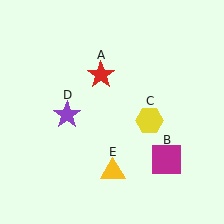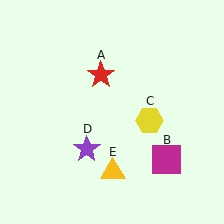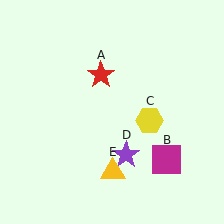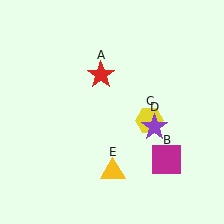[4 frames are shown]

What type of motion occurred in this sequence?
The purple star (object D) rotated counterclockwise around the center of the scene.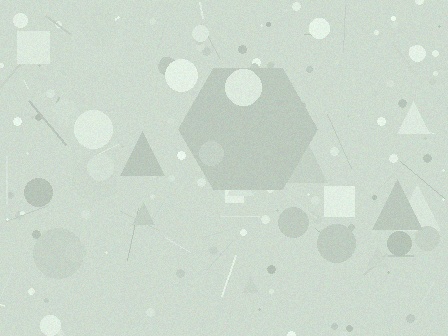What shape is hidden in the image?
A hexagon is hidden in the image.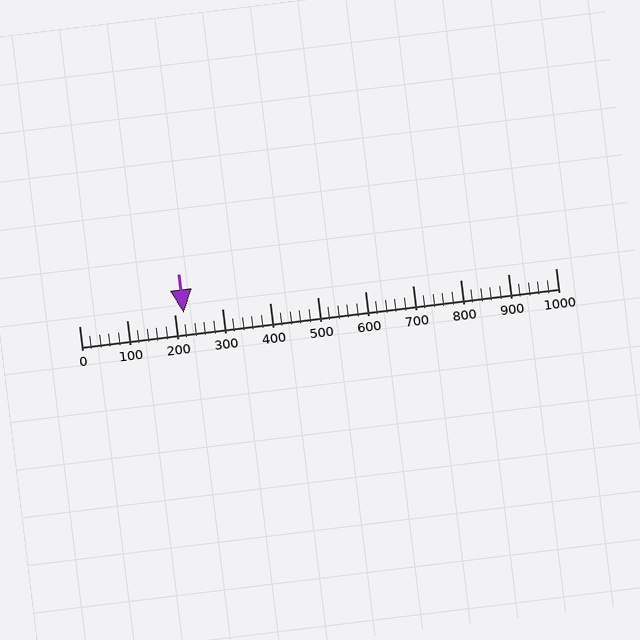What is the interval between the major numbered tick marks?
The major tick marks are spaced 100 units apart.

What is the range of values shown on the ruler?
The ruler shows values from 0 to 1000.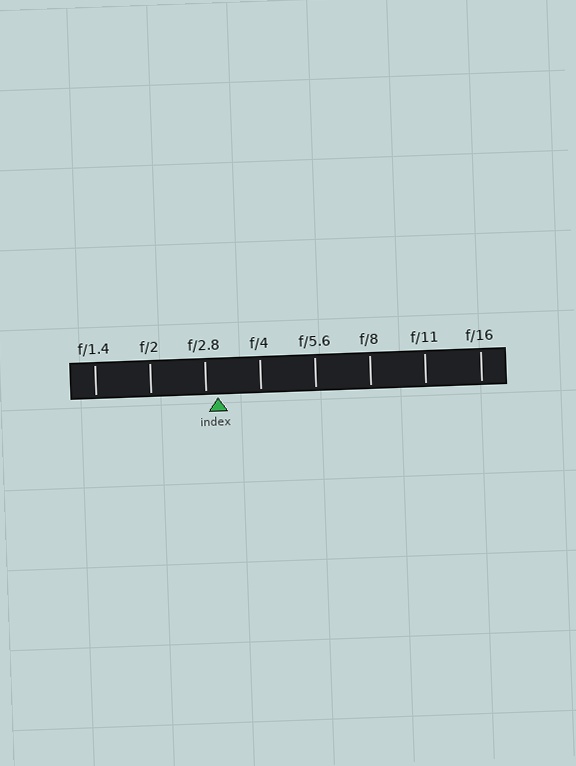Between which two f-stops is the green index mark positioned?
The index mark is between f/2.8 and f/4.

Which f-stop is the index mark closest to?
The index mark is closest to f/2.8.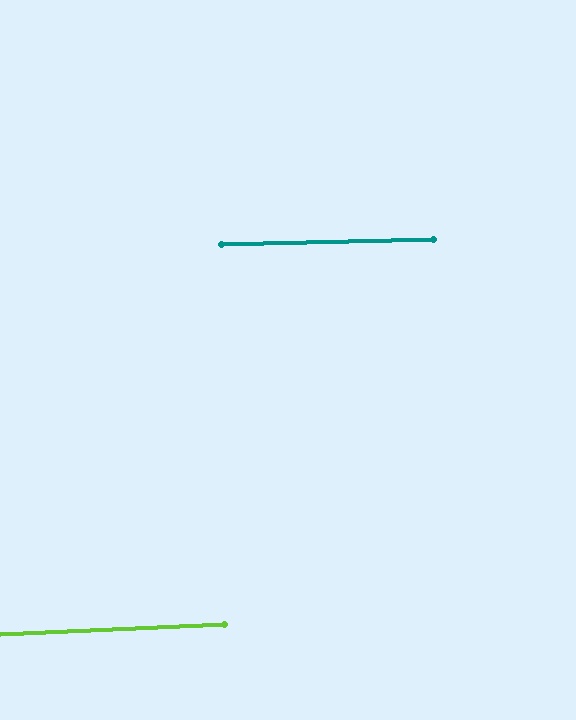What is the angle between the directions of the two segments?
Approximately 1 degree.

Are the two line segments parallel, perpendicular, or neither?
Parallel — their directions differ by only 1.4°.